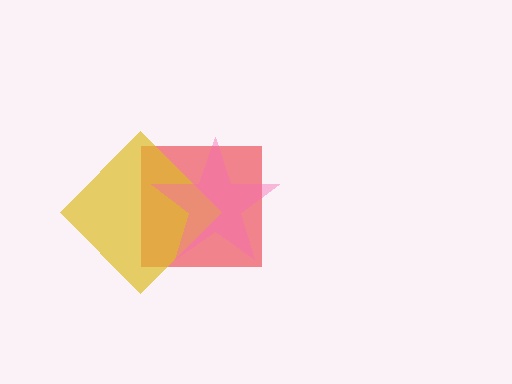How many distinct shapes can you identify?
There are 3 distinct shapes: a red square, a yellow diamond, a pink star.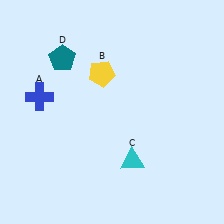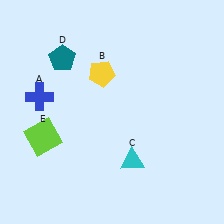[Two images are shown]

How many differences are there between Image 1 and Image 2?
There is 1 difference between the two images.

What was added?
A lime square (E) was added in Image 2.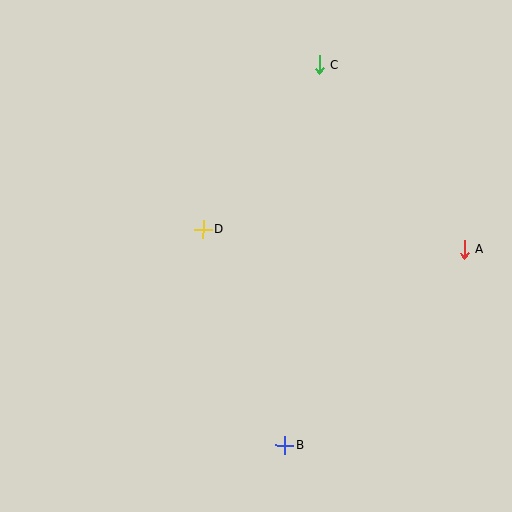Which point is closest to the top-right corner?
Point C is closest to the top-right corner.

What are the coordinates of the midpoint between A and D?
The midpoint between A and D is at (334, 239).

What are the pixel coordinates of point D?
Point D is at (203, 229).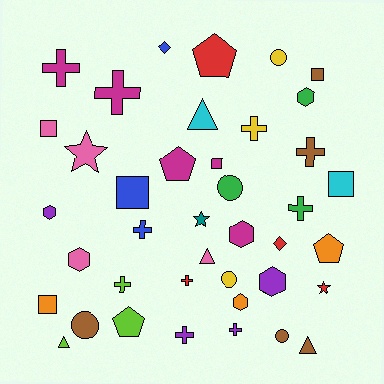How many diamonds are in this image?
There are 2 diamonds.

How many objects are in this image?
There are 40 objects.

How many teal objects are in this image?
There is 1 teal object.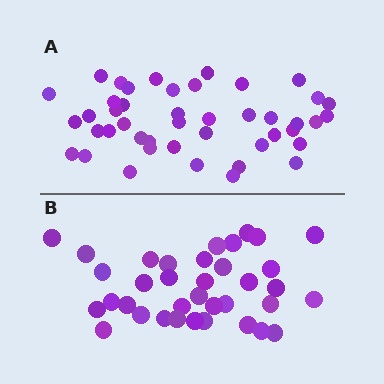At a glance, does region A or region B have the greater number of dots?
Region A (the top region) has more dots.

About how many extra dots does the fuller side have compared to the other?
Region A has roughly 8 or so more dots than region B.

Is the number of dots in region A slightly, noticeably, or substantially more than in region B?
Region A has only slightly more — the two regions are fairly close. The ratio is roughly 1.2 to 1.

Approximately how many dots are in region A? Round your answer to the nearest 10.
About 40 dots. (The exact count is 44, which rounds to 40.)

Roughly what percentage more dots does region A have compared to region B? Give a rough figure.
About 20% more.